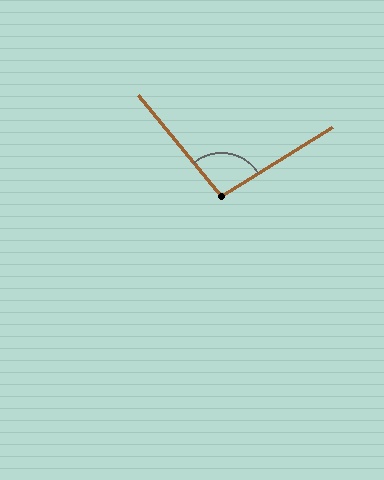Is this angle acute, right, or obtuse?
It is obtuse.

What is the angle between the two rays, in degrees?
Approximately 97 degrees.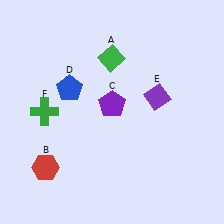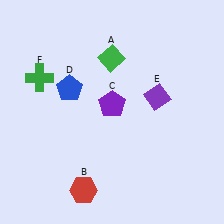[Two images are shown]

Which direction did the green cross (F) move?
The green cross (F) moved up.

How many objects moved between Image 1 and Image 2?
2 objects moved between the two images.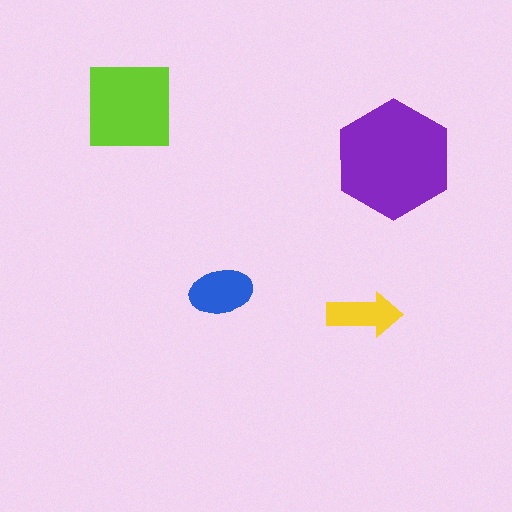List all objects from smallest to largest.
The yellow arrow, the blue ellipse, the lime square, the purple hexagon.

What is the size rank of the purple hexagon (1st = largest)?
1st.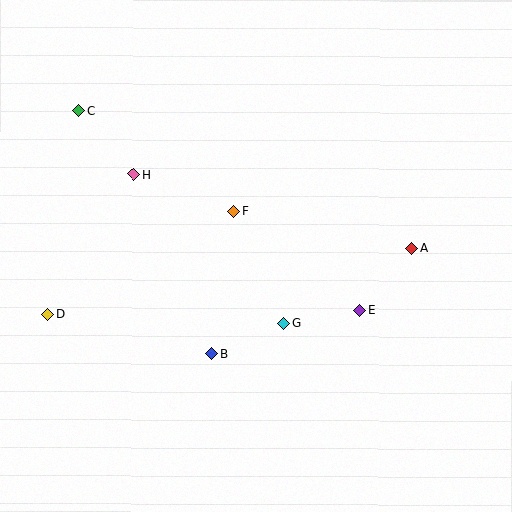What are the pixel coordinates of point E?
Point E is at (360, 311).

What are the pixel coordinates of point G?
Point G is at (284, 323).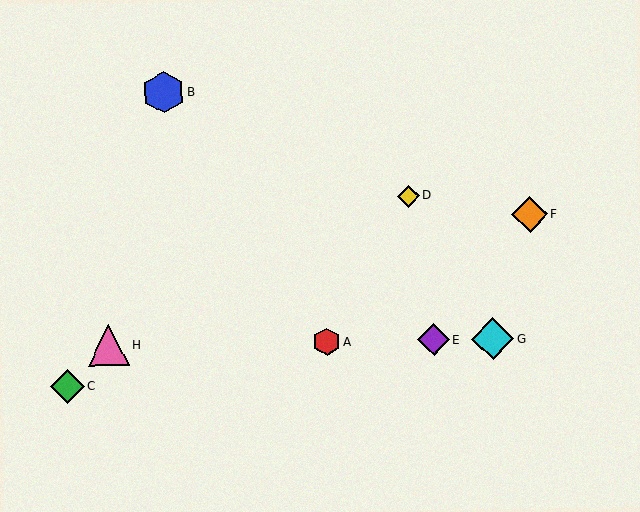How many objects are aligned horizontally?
4 objects (A, E, G, H) are aligned horizontally.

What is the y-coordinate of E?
Object E is at y≈340.